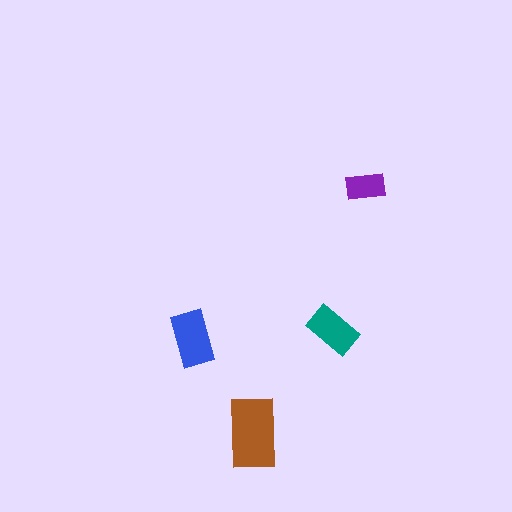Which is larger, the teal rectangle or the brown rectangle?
The brown one.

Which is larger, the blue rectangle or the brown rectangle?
The brown one.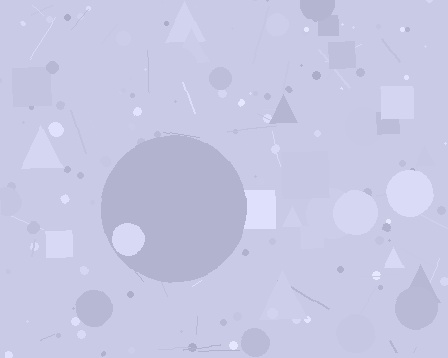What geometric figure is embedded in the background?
A circle is embedded in the background.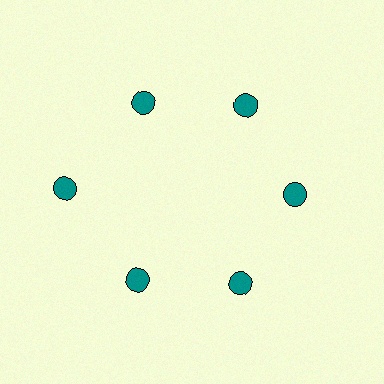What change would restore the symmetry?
The symmetry would be restored by moving it inward, back onto the ring so that all 6 circles sit at equal angles and equal distance from the center.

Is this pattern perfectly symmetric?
No. The 6 teal circles are arranged in a ring, but one element near the 9 o'clock position is pushed outward from the center, breaking the 6-fold rotational symmetry.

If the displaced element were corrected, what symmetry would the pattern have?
It would have 6-fold rotational symmetry — the pattern would map onto itself every 60 degrees.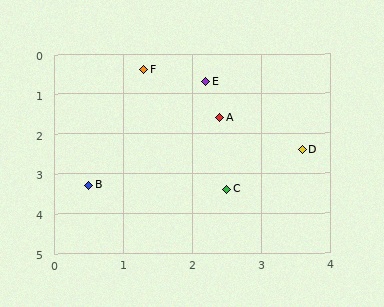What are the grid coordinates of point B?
Point B is at approximately (0.5, 3.3).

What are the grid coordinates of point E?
Point E is at approximately (2.2, 0.7).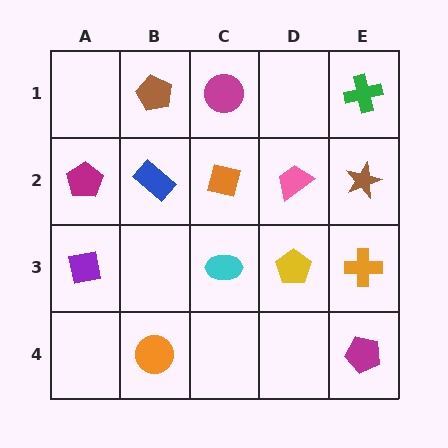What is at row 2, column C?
An orange square.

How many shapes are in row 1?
3 shapes.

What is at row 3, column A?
A purple square.